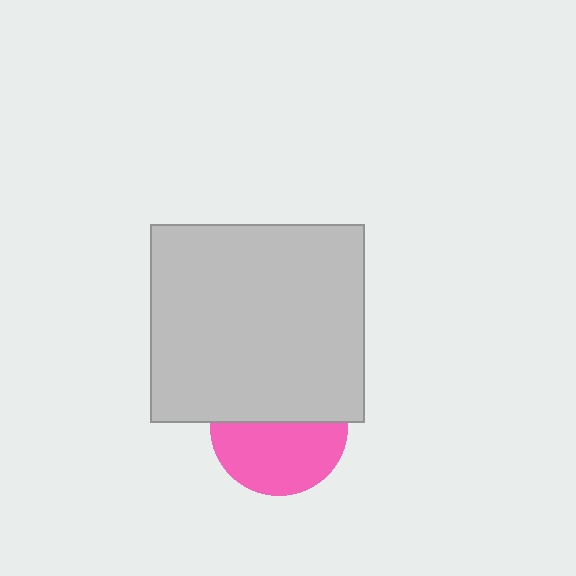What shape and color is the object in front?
The object in front is a light gray rectangle.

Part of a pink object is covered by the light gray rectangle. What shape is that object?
It is a circle.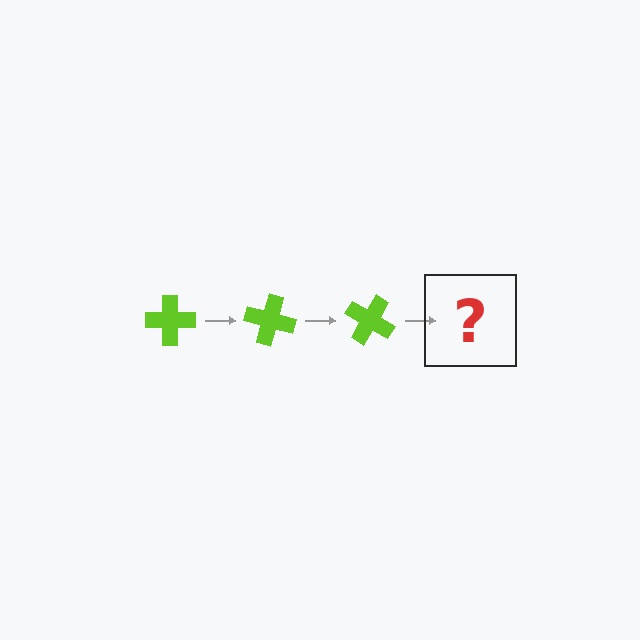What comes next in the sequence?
The next element should be a lime cross rotated 45 degrees.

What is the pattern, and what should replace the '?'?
The pattern is that the cross rotates 15 degrees each step. The '?' should be a lime cross rotated 45 degrees.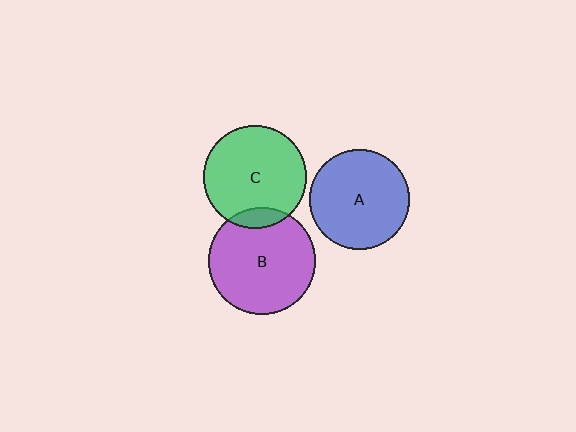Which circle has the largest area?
Circle B (purple).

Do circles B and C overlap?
Yes.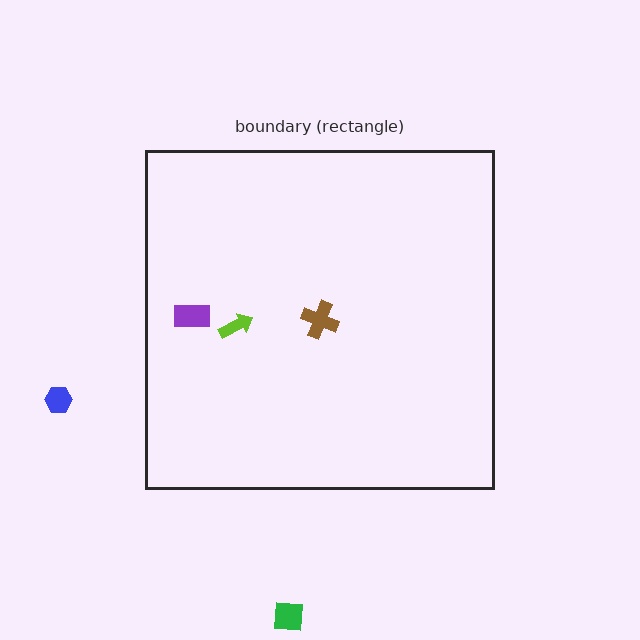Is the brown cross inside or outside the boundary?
Inside.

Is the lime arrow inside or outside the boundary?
Inside.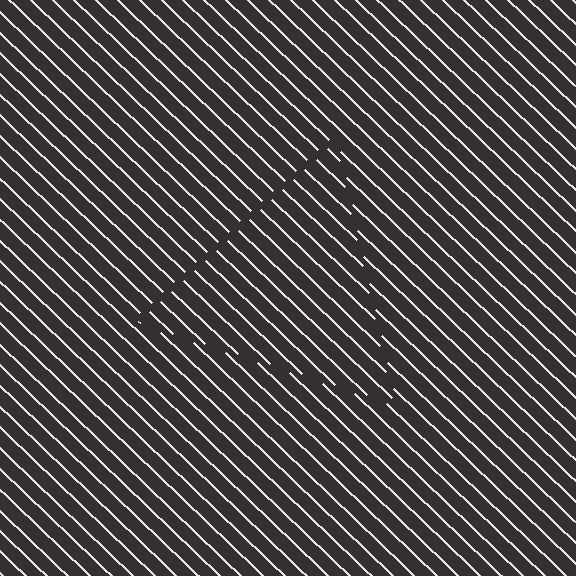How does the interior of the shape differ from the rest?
The interior of the shape contains the same grating, shifted by half a period — the contour is defined by the phase discontinuity where line-ends from the inner and outer gratings abut.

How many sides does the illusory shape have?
3 sides — the line-ends trace a triangle.